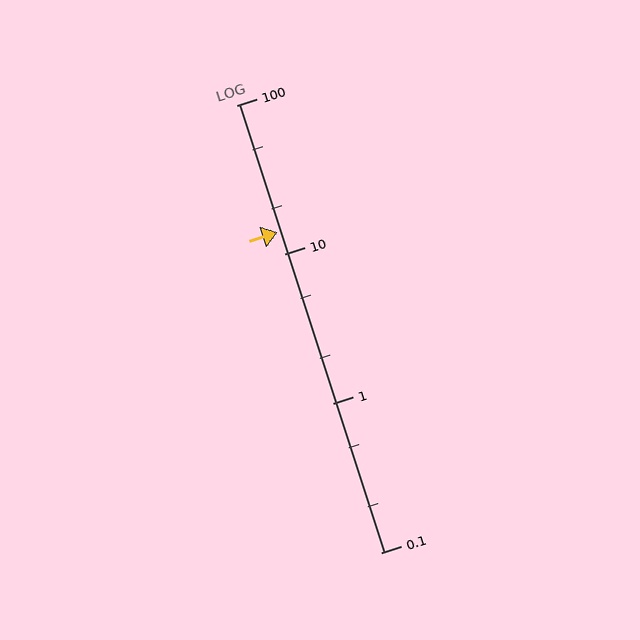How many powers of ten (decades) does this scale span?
The scale spans 3 decades, from 0.1 to 100.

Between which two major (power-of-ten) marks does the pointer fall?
The pointer is between 10 and 100.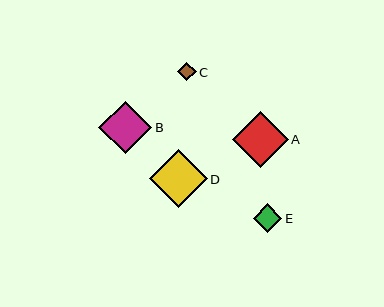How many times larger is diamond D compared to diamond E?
Diamond D is approximately 2.0 times the size of diamond E.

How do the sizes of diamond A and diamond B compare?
Diamond A and diamond B are approximately the same size.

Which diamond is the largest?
Diamond D is the largest with a size of approximately 58 pixels.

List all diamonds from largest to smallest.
From largest to smallest: D, A, B, E, C.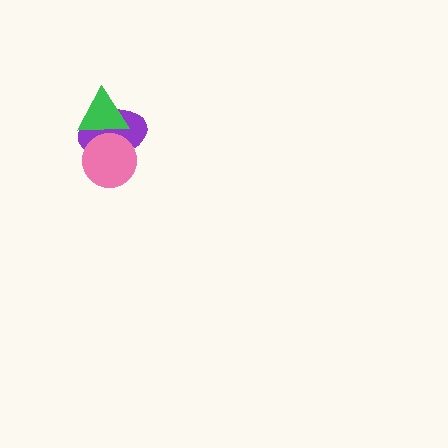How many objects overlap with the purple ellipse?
2 objects overlap with the purple ellipse.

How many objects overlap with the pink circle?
2 objects overlap with the pink circle.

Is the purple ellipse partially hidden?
Yes, it is partially covered by another shape.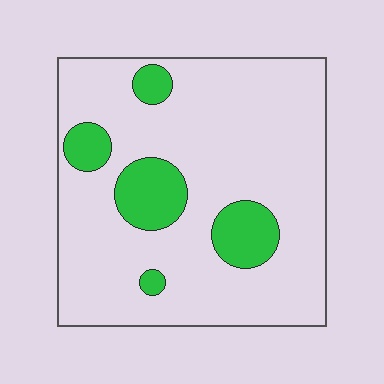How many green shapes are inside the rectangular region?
5.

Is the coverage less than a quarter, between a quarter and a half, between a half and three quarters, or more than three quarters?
Less than a quarter.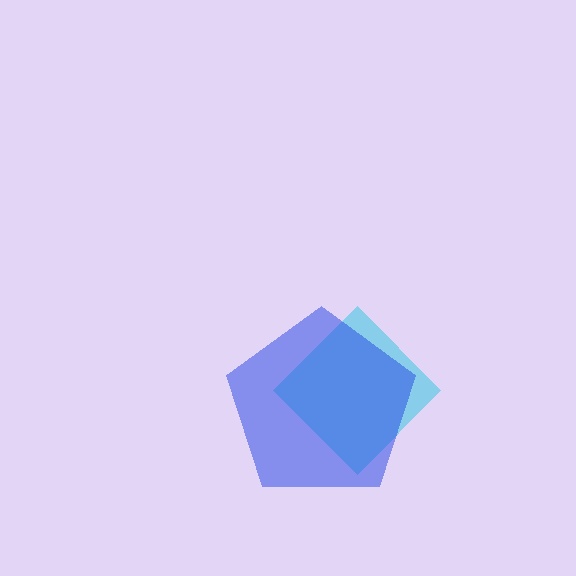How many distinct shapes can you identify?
There are 2 distinct shapes: a cyan diamond, a blue pentagon.